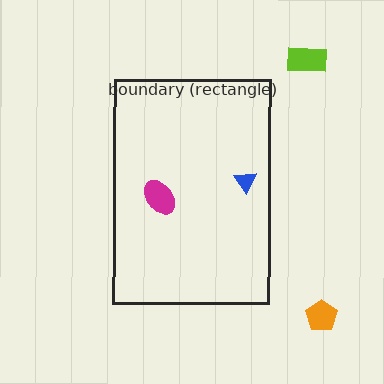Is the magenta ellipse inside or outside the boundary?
Inside.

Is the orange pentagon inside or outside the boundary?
Outside.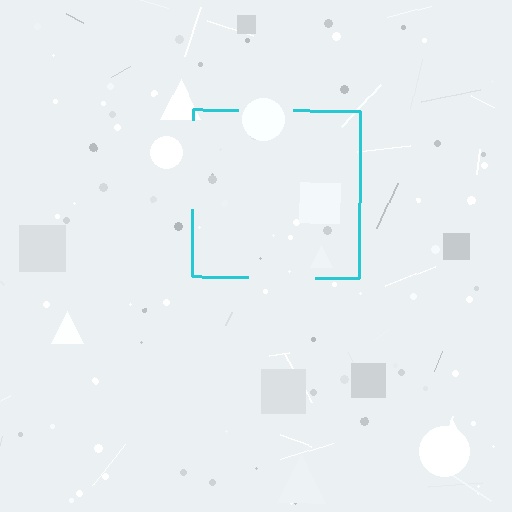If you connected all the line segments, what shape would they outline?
They would outline a square.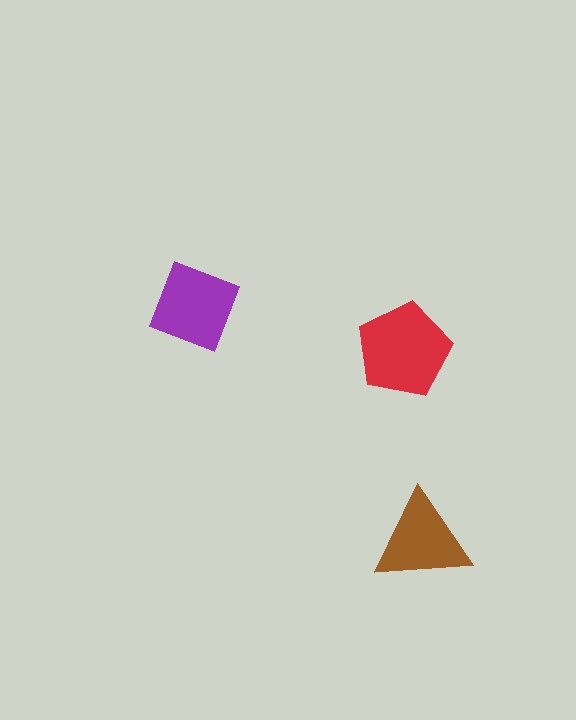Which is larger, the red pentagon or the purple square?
The red pentagon.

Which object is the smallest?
The brown triangle.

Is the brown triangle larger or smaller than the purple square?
Smaller.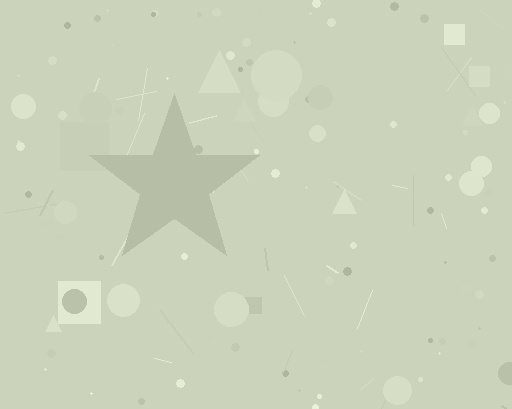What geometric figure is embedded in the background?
A star is embedded in the background.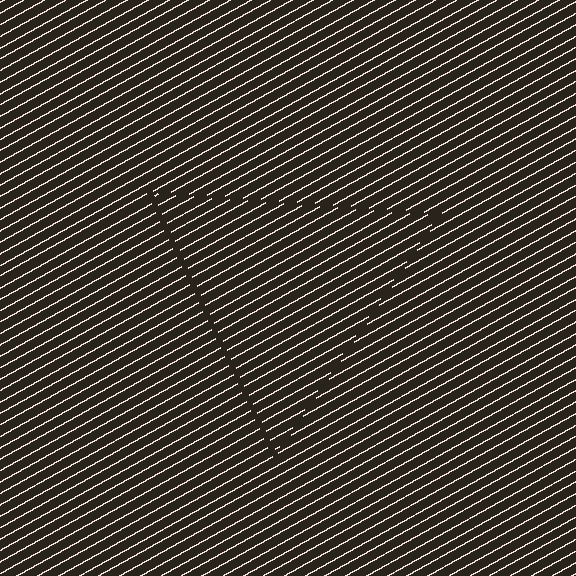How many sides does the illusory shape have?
3 sides — the line-ends trace a triangle.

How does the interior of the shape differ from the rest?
The interior of the shape contains the same grating, shifted by half a period — the contour is defined by the phase discontinuity where line-ends from the inner and outer gratings abut.